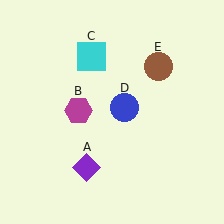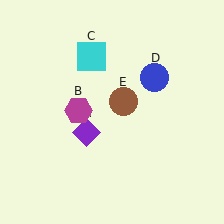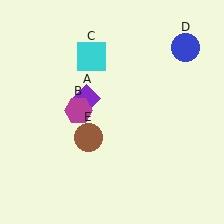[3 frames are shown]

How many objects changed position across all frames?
3 objects changed position: purple diamond (object A), blue circle (object D), brown circle (object E).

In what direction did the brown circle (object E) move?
The brown circle (object E) moved down and to the left.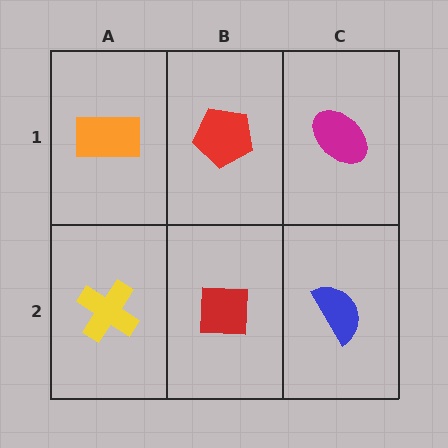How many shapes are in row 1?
3 shapes.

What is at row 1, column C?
A magenta ellipse.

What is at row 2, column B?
A red square.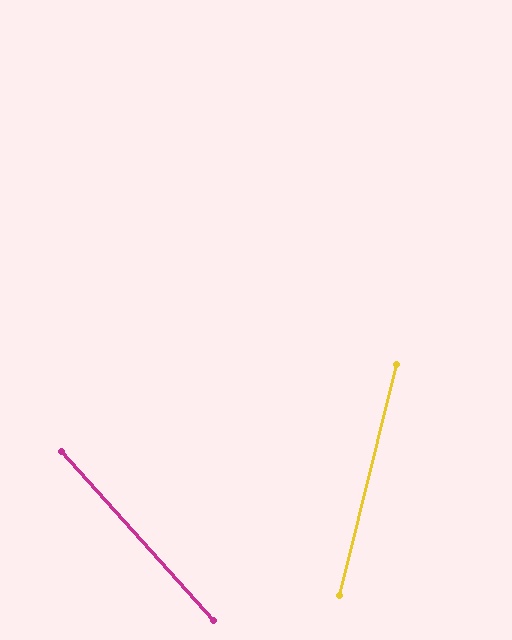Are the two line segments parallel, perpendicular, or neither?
Neither parallel nor perpendicular — they differ by about 56°.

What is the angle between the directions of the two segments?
Approximately 56 degrees.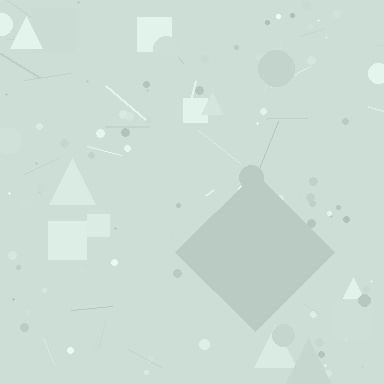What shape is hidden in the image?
A diamond is hidden in the image.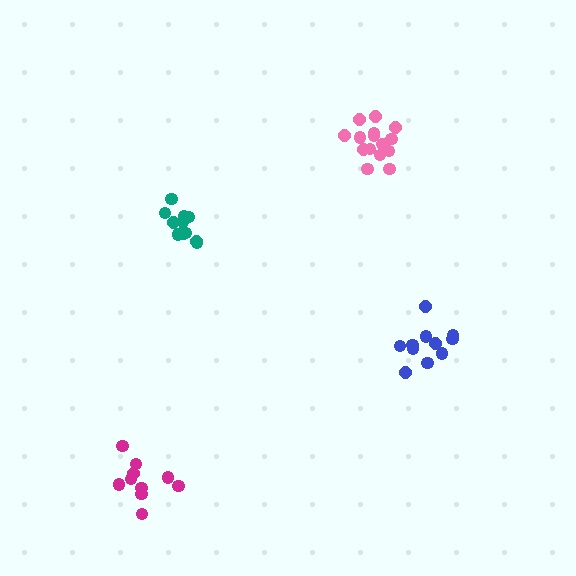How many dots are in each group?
Group 1: 10 dots, Group 2: 15 dots, Group 3: 12 dots, Group 4: 11 dots (48 total).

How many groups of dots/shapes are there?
There are 4 groups.